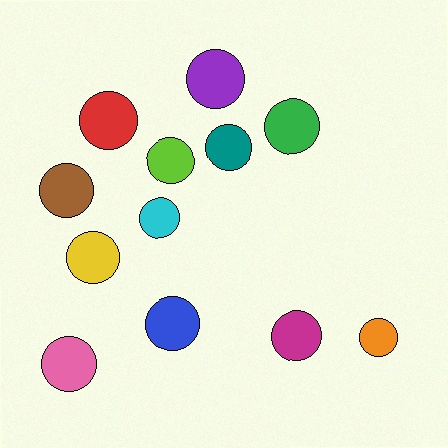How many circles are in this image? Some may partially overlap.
There are 12 circles.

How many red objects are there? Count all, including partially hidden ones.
There is 1 red object.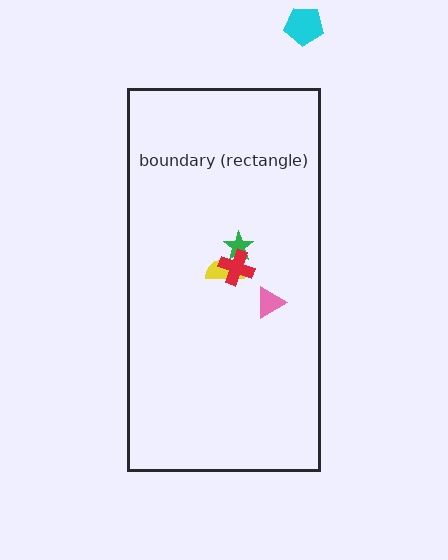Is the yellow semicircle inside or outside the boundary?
Inside.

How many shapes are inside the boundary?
4 inside, 1 outside.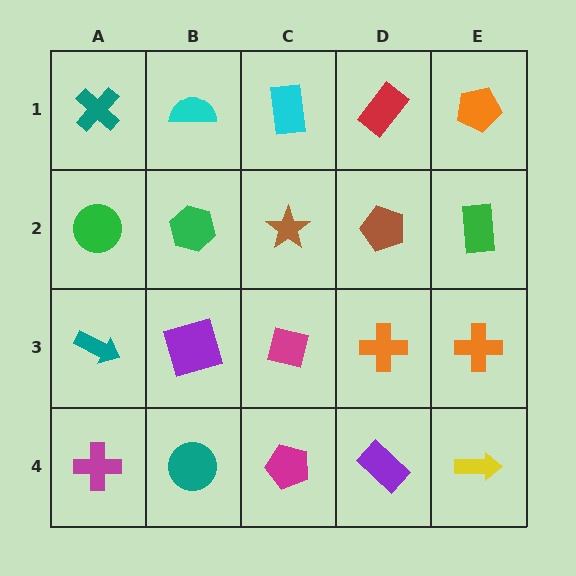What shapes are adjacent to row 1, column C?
A brown star (row 2, column C), a cyan semicircle (row 1, column B), a red rectangle (row 1, column D).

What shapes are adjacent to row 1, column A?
A green circle (row 2, column A), a cyan semicircle (row 1, column B).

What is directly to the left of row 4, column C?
A teal circle.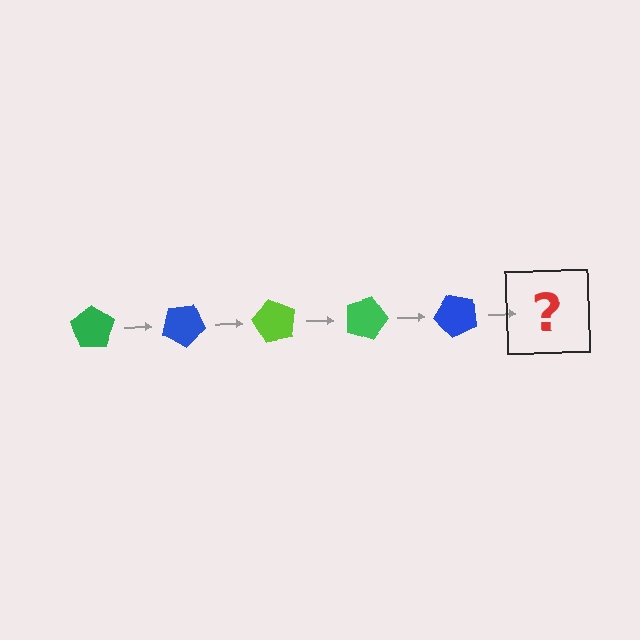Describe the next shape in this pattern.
It should be a lime pentagon, rotated 150 degrees from the start.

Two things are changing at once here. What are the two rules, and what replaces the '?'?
The two rules are that it rotates 30 degrees each step and the color cycles through green, blue, and lime. The '?' should be a lime pentagon, rotated 150 degrees from the start.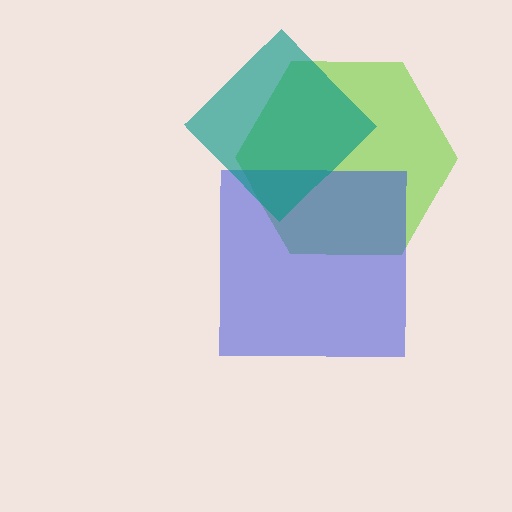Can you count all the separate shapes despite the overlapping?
Yes, there are 3 separate shapes.